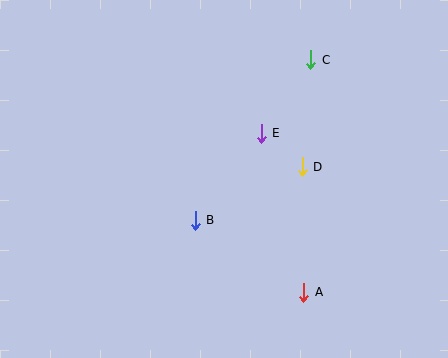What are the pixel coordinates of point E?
Point E is at (261, 133).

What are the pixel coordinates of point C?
Point C is at (311, 60).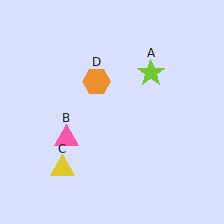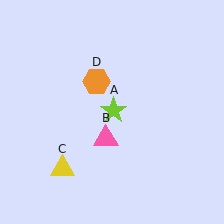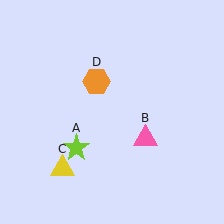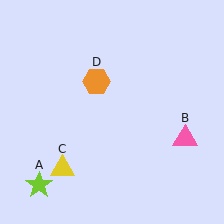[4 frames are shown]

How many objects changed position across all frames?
2 objects changed position: lime star (object A), pink triangle (object B).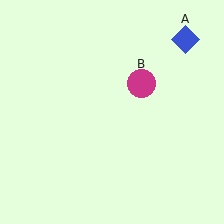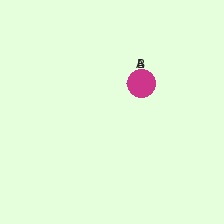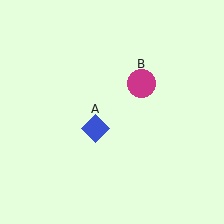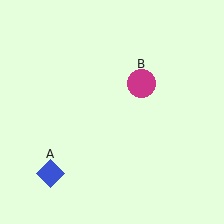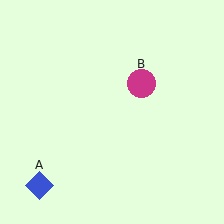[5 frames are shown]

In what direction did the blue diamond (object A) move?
The blue diamond (object A) moved down and to the left.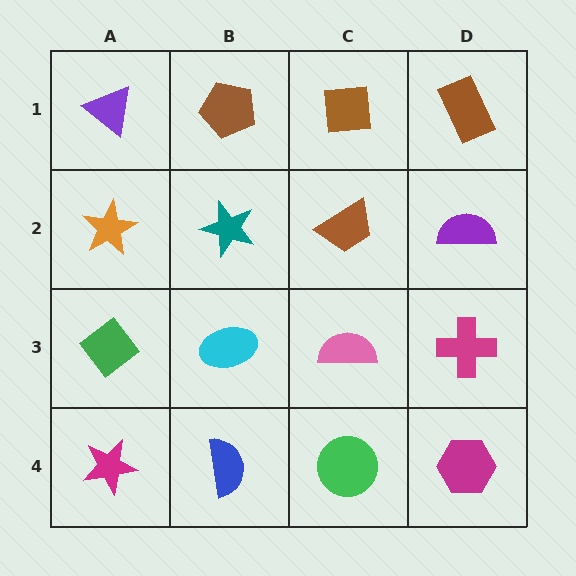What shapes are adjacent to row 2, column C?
A brown square (row 1, column C), a pink semicircle (row 3, column C), a teal star (row 2, column B), a purple semicircle (row 2, column D).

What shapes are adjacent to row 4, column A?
A green diamond (row 3, column A), a blue semicircle (row 4, column B).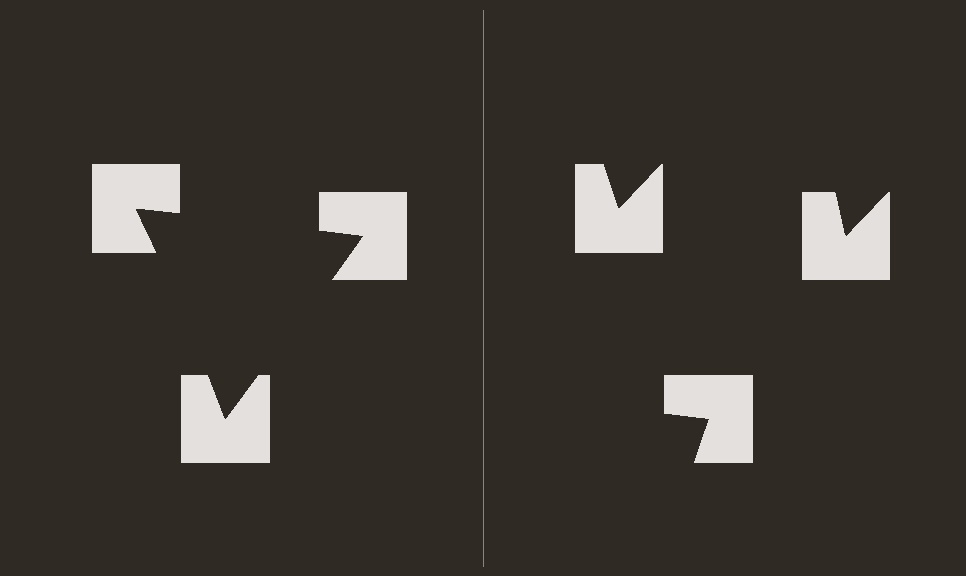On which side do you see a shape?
An illusory triangle appears on the left side. On the right side the wedge cuts are rotated, so no coherent shape forms.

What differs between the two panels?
The notched squares are positioned identically on both sides; only the wedge orientations differ. On the left they align to a triangle; on the right they are misaligned.